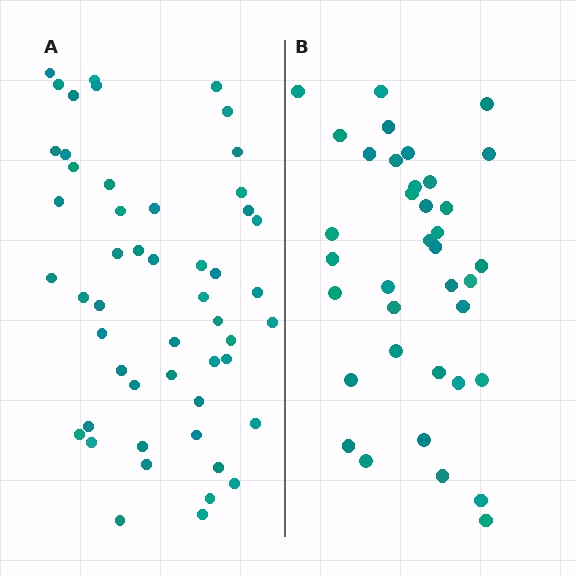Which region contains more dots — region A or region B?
Region A (the left region) has more dots.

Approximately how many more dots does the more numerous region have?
Region A has approximately 15 more dots than region B.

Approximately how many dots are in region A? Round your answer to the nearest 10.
About 50 dots. (The exact count is 51, which rounds to 50.)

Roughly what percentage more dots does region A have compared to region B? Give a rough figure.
About 40% more.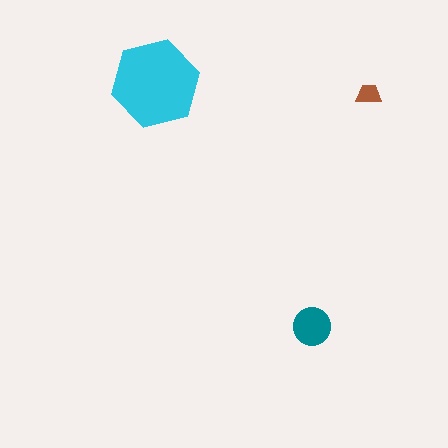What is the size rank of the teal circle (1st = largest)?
2nd.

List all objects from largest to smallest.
The cyan hexagon, the teal circle, the brown trapezoid.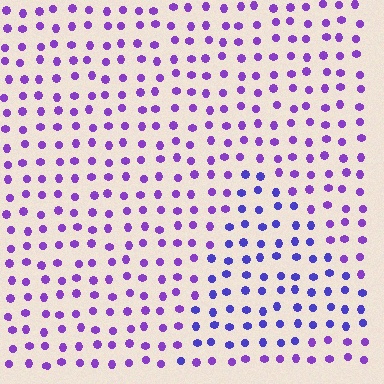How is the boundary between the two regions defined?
The boundary is defined purely by a slight shift in hue (about 28 degrees). Spacing, size, and orientation are identical on both sides.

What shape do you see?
I see a triangle.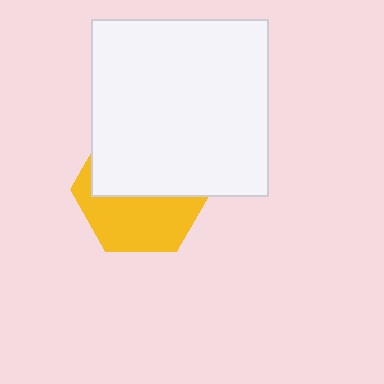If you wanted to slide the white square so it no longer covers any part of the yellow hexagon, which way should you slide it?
Slide it up — that is the most direct way to separate the two shapes.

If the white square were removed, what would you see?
You would see the complete yellow hexagon.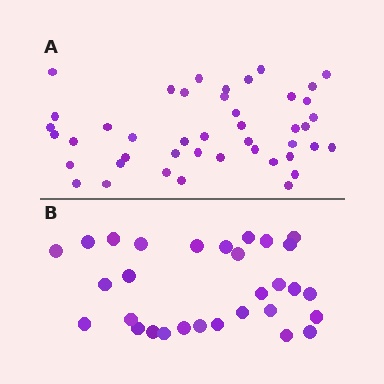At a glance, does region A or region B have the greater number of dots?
Region A (the top region) has more dots.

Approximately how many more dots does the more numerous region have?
Region A has approximately 15 more dots than region B.